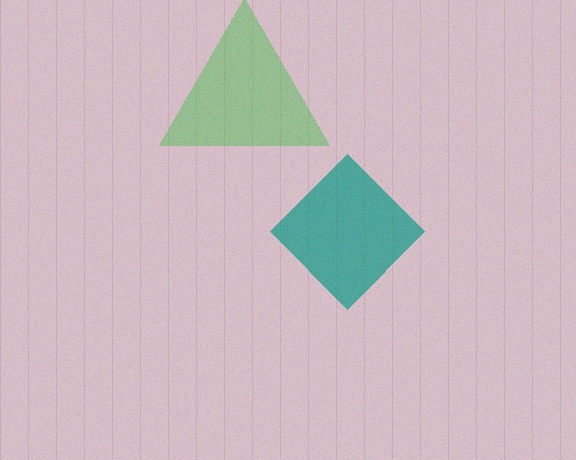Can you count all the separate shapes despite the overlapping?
Yes, there are 2 separate shapes.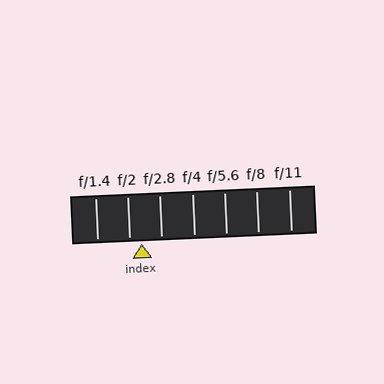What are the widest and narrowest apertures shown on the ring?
The widest aperture shown is f/1.4 and the narrowest is f/11.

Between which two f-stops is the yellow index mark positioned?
The index mark is between f/2 and f/2.8.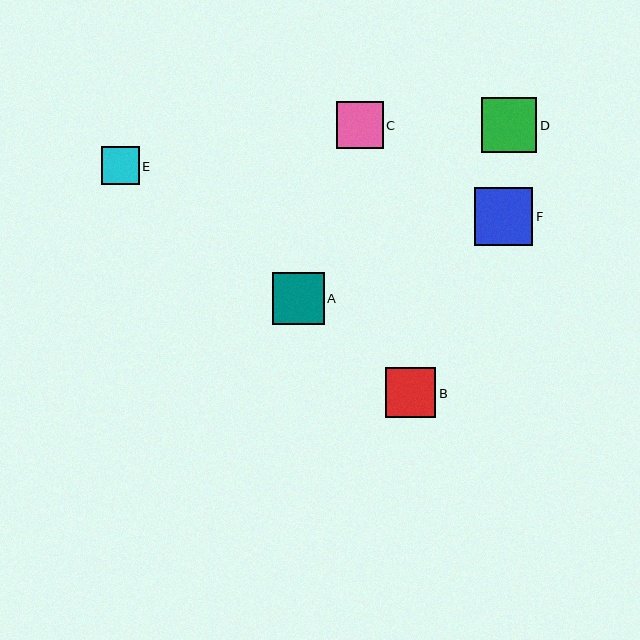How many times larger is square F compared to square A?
Square F is approximately 1.1 times the size of square A.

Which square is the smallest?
Square E is the smallest with a size of approximately 38 pixels.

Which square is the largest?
Square F is the largest with a size of approximately 58 pixels.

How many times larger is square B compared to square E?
Square B is approximately 1.3 times the size of square E.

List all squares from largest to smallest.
From largest to smallest: F, D, A, B, C, E.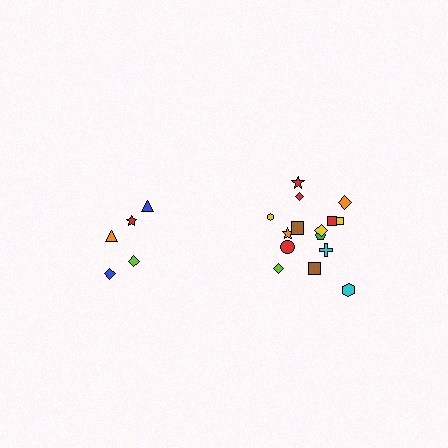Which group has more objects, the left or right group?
The right group.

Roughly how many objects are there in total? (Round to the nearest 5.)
Roughly 20 objects in total.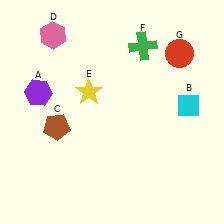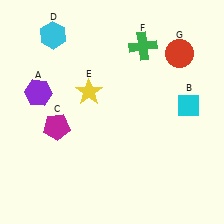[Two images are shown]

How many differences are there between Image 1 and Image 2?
There are 2 differences between the two images.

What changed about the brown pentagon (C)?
In Image 1, C is brown. In Image 2, it changed to magenta.